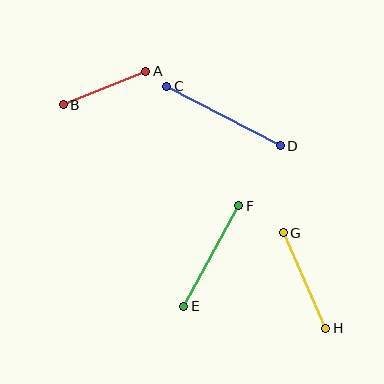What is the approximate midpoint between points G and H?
The midpoint is at approximately (305, 281) pixels.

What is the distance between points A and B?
The distance is approximately 89 pixels.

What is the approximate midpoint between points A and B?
The midpoint is at approximately (105, 88) pixels.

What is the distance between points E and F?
The distance is approximately 115 pixels.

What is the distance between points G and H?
The distance is approximately 104 pixels.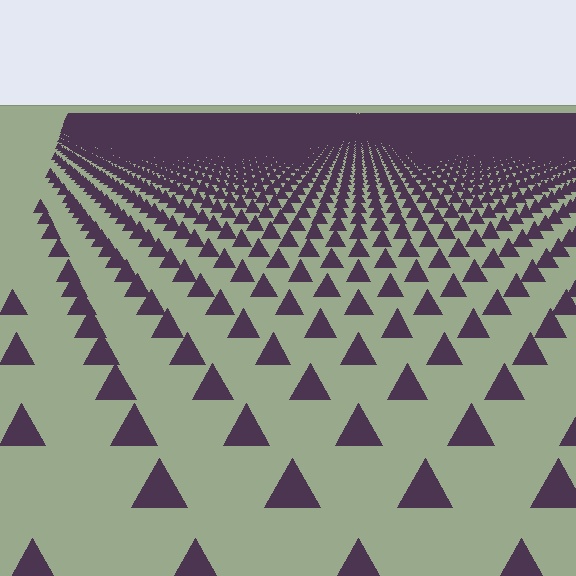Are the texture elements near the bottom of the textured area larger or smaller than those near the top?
Larger. Near the bottom, elements are closer to the viewer and appear at a bigger on-screen size.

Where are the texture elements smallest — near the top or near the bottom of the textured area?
Near the top.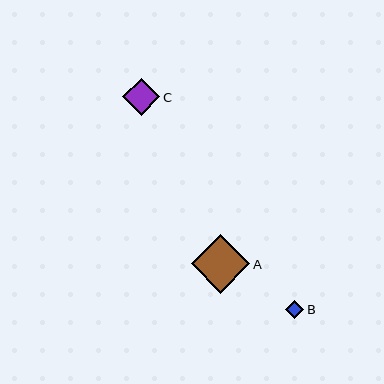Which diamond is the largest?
Diamond A is the largest with a size of approximately 59 pixels.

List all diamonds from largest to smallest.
From largest to smallest: A, C, B.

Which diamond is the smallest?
Diamond B is the smallest with a size of approximately 18 pixels.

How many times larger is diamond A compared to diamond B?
Diamond A is approximately 3.3 times the size of diamond B.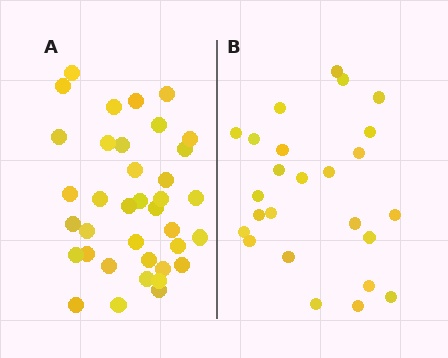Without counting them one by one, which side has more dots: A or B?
Region A (the left region) has more dots.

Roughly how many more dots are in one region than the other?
Region A has roughly 12 or so more dots than region B.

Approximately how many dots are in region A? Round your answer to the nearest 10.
About 40 dots. (The exact count is 37, which rounds to 40.)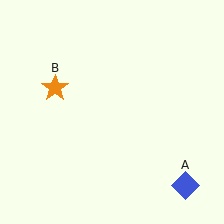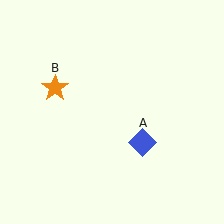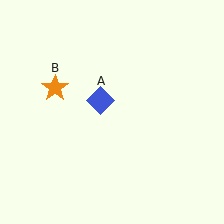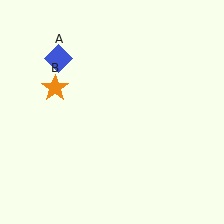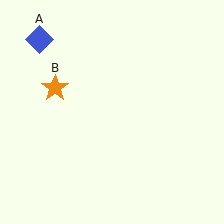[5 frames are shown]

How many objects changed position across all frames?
1 object changed position: blue diamond (object A).